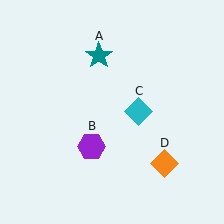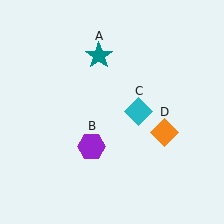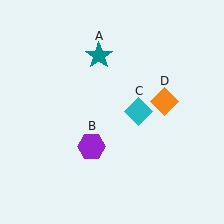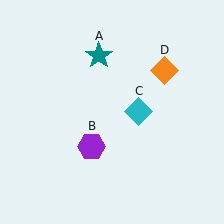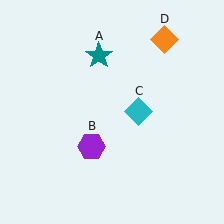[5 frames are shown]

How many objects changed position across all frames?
1 object changed position: orange diamond (object D).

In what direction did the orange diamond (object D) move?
The orange diamond (object D) moved up.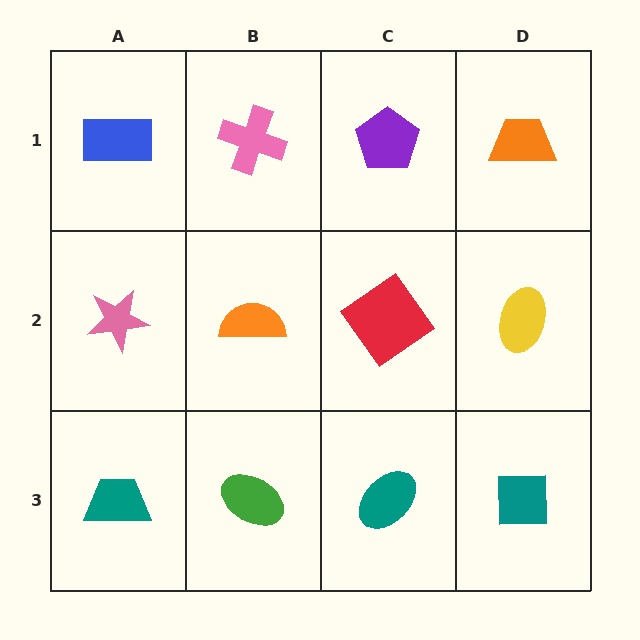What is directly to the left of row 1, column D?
A purple pentagon.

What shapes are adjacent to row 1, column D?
A yellow ellipse (row 2, column D), a purple pentagon (row 1, column C).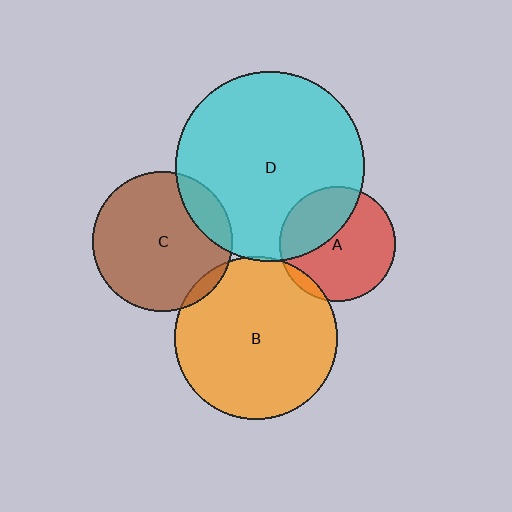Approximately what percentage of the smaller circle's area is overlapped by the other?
Approximately 5%.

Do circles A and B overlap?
Yes.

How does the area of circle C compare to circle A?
Approximately 1.5 times.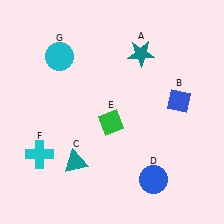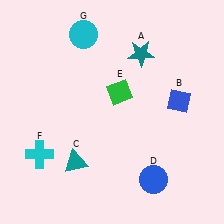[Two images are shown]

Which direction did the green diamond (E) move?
The green diamond (E) moved up.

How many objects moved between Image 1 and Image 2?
2 objects moved between the two images.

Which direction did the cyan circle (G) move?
The cyan circle (G) moved right.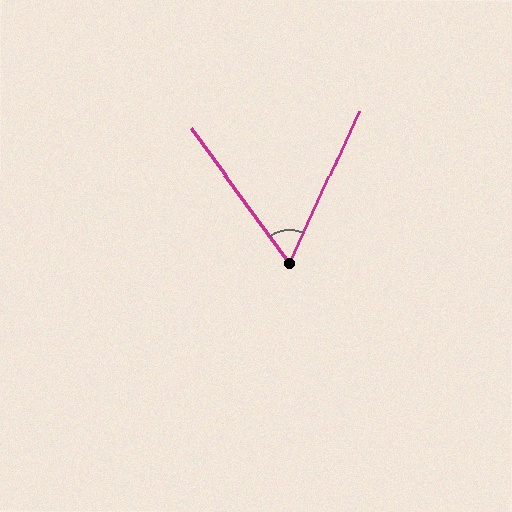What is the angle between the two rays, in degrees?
Approximately 60 degrees.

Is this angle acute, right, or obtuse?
It is acute.